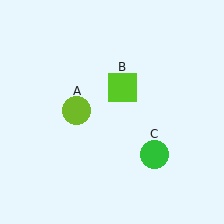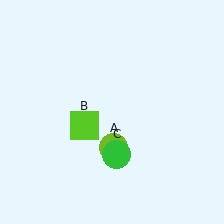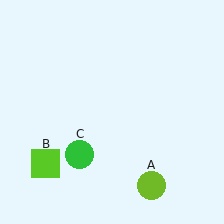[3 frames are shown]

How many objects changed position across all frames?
3 objects changed position: lime circle (object A), lime square (object B), green circle (object C).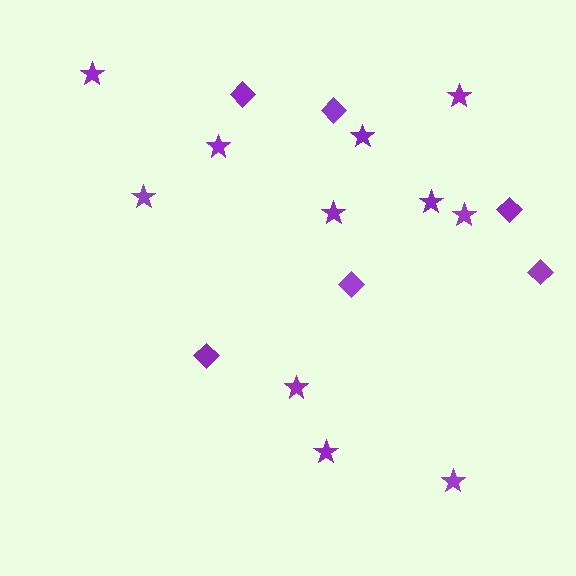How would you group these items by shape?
There are 2 groups: one group of stars (11) and one group of diamonds (6).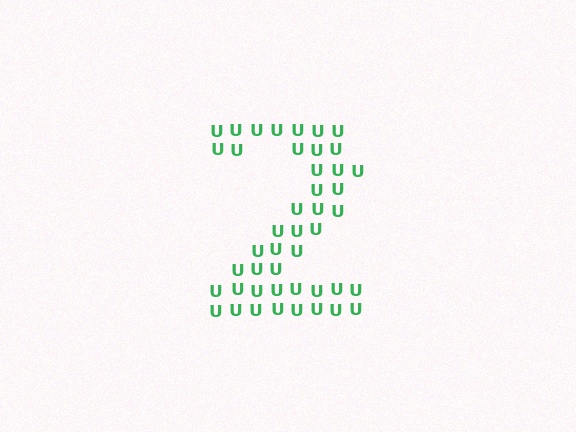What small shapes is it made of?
It is made of small letter U's.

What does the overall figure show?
The overall figure shows the digit 2.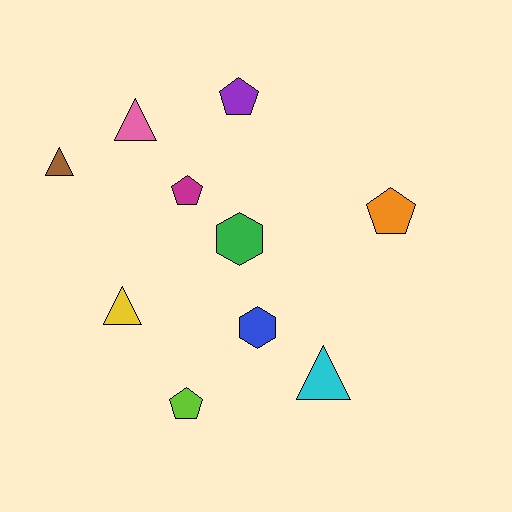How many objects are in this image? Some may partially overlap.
There are 10 objects.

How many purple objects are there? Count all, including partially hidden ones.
There is 1 purple object.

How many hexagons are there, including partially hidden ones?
There are 2 hexagons.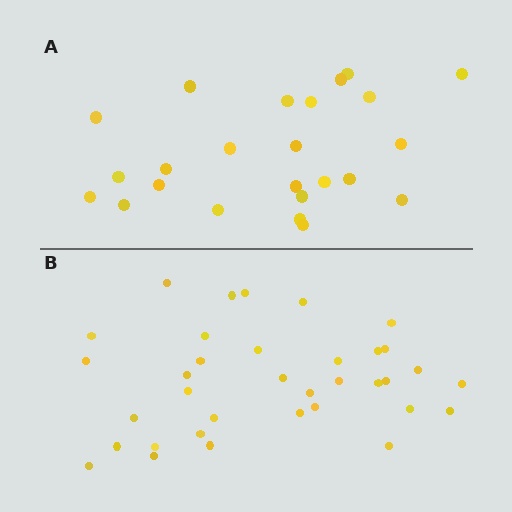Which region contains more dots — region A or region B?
Region B (the bottom region) has more dots.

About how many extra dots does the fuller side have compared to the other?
Region B has roughly 12 or so more dots than region A.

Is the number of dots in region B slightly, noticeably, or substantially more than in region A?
Region B has substantially more. The ratio is roughly 1.5 to 1.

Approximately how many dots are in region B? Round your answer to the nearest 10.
About 40 dots. (The exact count is 35, which rounds to 40.)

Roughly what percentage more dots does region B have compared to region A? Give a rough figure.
About 45% more.